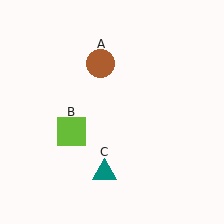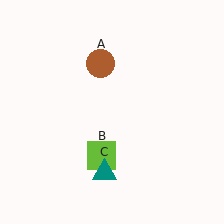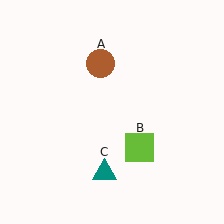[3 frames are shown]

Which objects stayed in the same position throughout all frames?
Brown circle (object A) and teal triangle (object C) remained stationary.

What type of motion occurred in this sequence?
The lime square (object B) rotated counterclockwise around the center of the scene.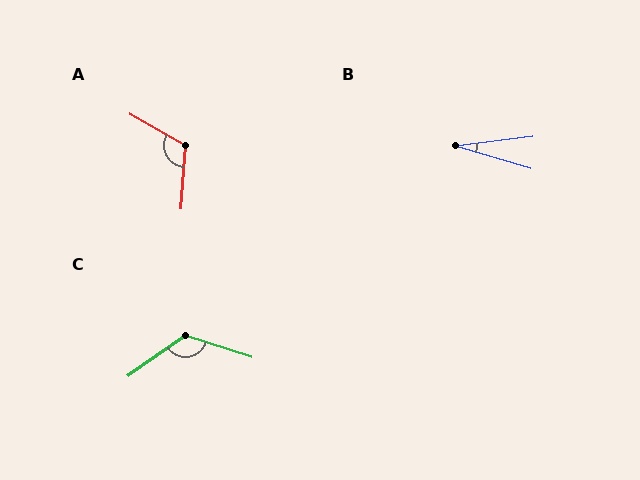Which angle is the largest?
C, at approximately 128 degrees.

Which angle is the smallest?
B, at approximately 24 degrees.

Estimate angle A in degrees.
Approximately 116 degrees.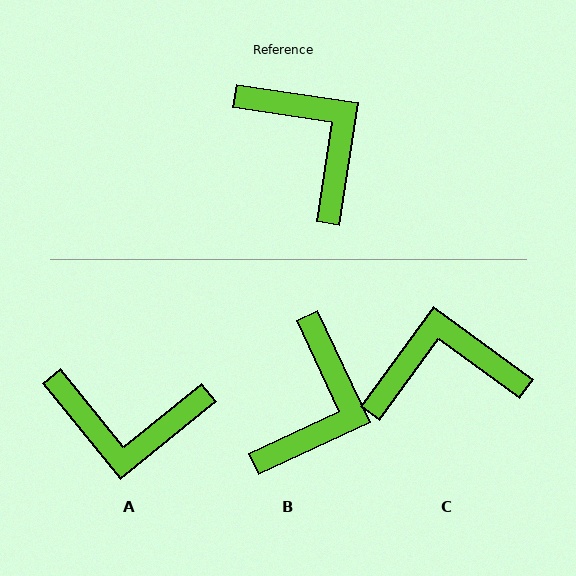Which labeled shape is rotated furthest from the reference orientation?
A, about 132 degrees away.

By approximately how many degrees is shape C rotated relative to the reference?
Approximately 63 degrees counter-clockwise.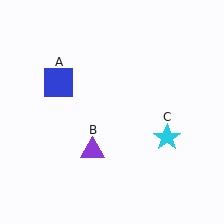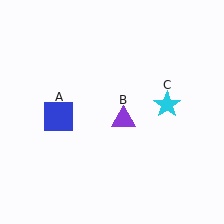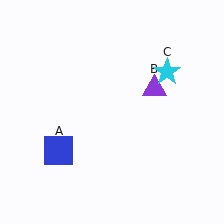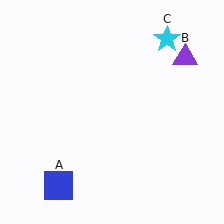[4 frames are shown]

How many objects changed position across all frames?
3 objects changed position: blue square (object A), purple triangle (object B), cyan star (object C).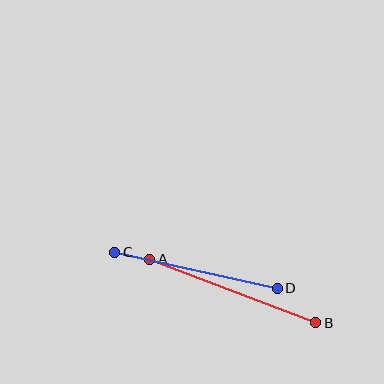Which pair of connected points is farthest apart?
Points A and B are farthest apart.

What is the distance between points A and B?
The distance is approximately 178 pixels.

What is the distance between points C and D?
The distance is approximately 166 pixels.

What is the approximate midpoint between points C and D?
The midpoint is at approximately (196, 270) pixels.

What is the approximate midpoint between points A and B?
The midpoint is at approximately (233, 291) pixels.